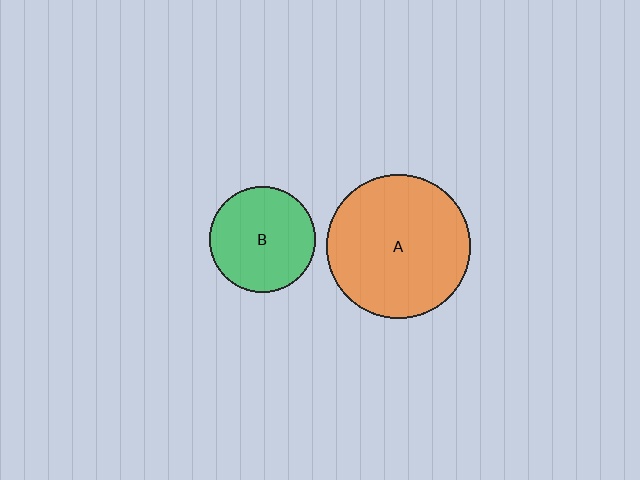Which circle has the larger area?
Circle A (orange).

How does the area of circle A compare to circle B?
Approximately 1.8 times.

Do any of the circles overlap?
No, none of the circles overlap.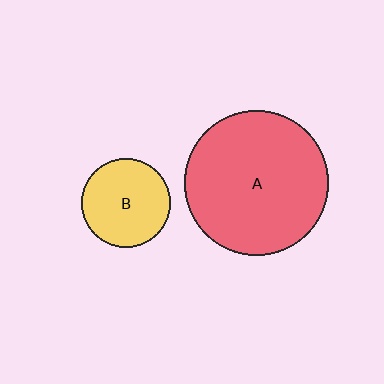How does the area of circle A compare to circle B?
Approximately 2.7 times.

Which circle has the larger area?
Circle A (red).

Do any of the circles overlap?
No, none of the circles overlap.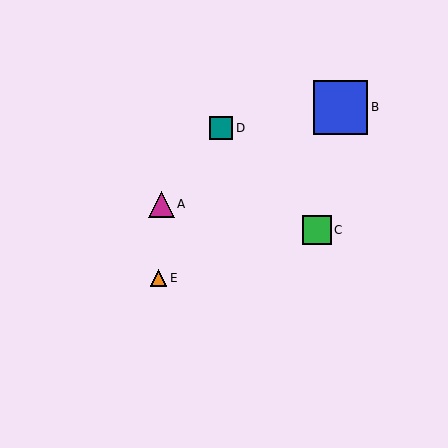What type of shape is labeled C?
Shape C is a green square.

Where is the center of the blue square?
The center of the blue square is at (341, 107).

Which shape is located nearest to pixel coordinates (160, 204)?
The magenta triangle (labeled A) at (162, 204) is nearest to that location.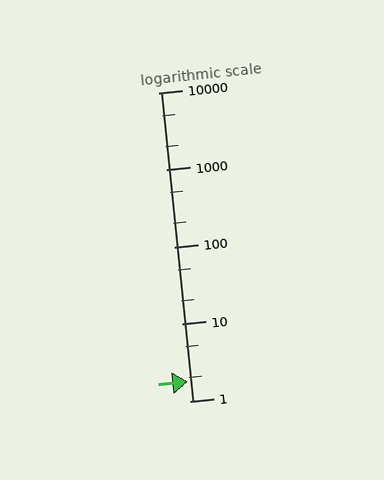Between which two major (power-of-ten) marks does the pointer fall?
The pointer is between 1 and 10.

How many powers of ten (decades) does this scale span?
The scale spans 4 decades, from 1 to 10000.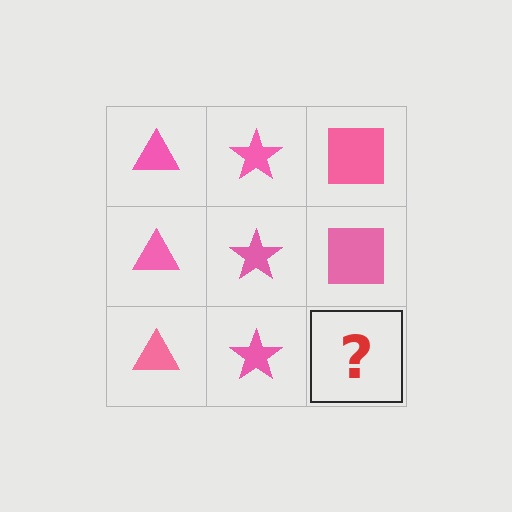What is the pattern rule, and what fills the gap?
The rule is that each column has a consistent shape. The gap should be filled with a pink square.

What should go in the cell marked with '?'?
The missing cell should contain a pink square.